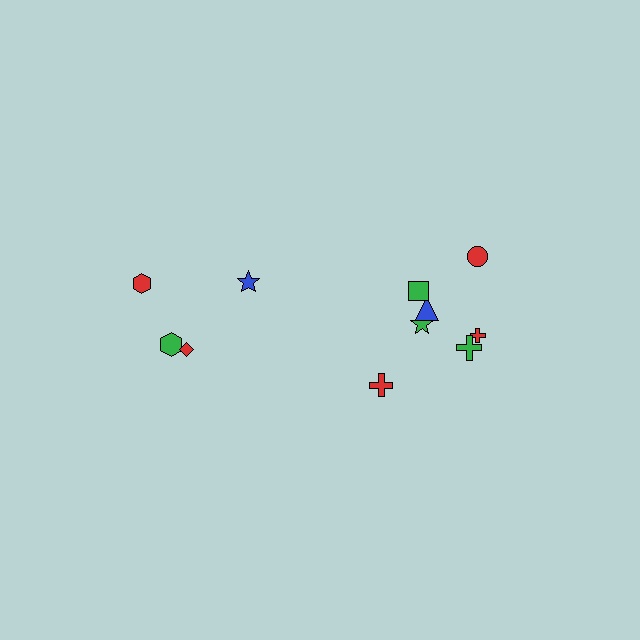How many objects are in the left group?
There are 4 objects.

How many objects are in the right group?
There are 7 objects.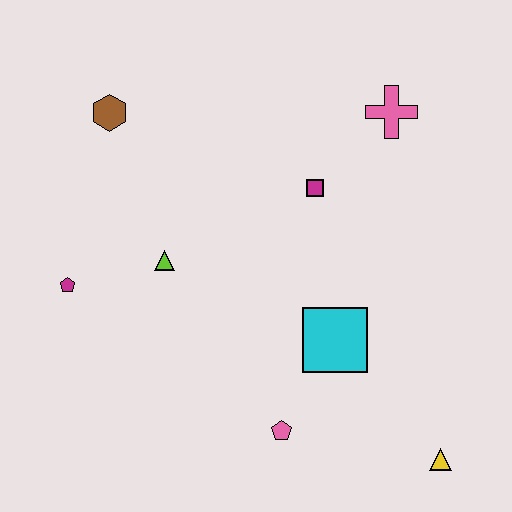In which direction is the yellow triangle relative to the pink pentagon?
The yellow triangle is to the right of the pink pentagon.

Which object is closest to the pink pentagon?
The cyan square is closest to the pink pentagon.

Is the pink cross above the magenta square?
Yes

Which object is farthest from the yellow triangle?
The brown hexagon is farthest from the yellow triangle.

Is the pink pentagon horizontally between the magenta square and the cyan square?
No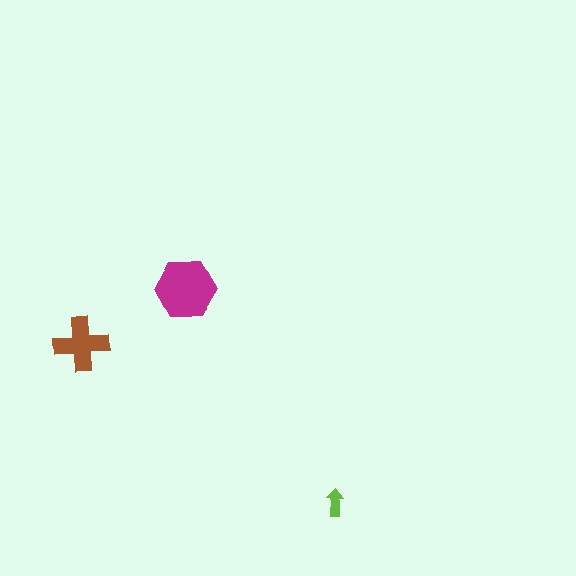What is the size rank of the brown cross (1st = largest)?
2nd.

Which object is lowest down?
The lime arrow is bottommost.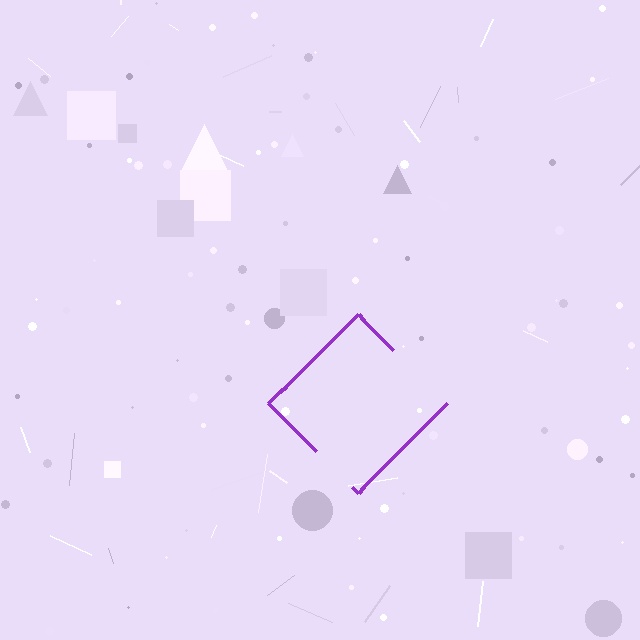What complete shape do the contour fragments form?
The contour fragments form a diamond.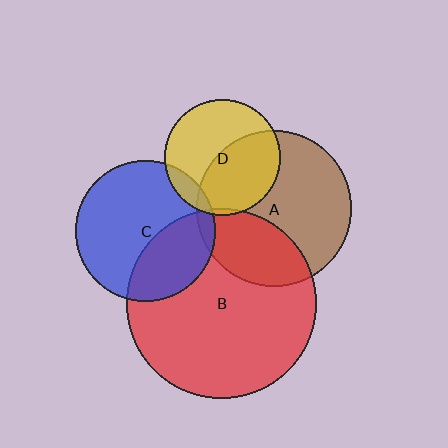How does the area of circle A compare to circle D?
Approximately 1.8 times.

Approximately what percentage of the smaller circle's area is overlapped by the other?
Approximately 50%.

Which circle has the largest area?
Circle B (red).